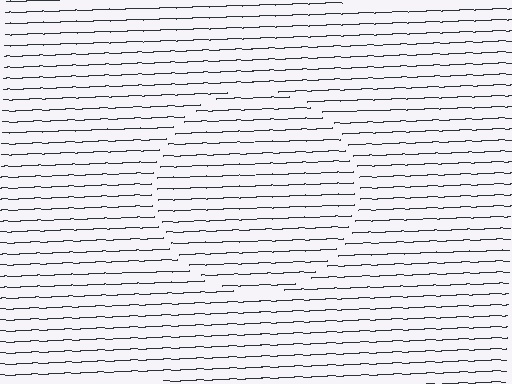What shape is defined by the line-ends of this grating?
An illusory circle. The interior of the shape contains the same grating, shifted by half a period — the contour is defined by the phase discontinuity where line-ends from the inner and outer gratings abut.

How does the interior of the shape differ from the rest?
The interior of the shape contains the same grating, shifted by half a period — the contour is defined by the phase discontinuity where line-ends from the inner and outer gratings abut.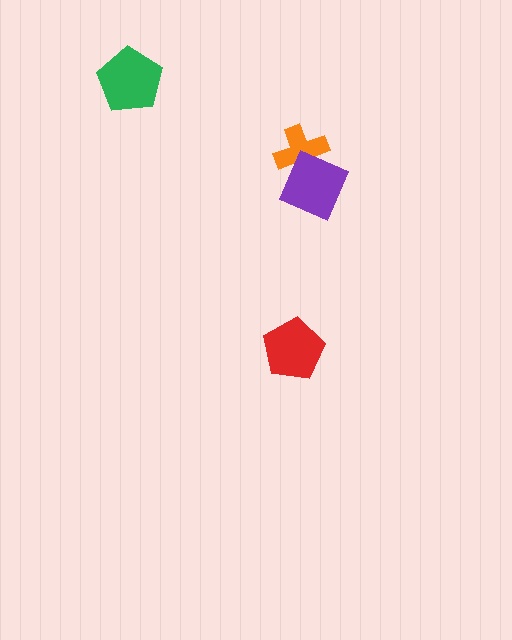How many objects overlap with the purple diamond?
1 object overlaps with the purple diamond.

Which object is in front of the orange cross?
The purple diamond is in front of the orange cross.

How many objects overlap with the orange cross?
1 object overlaps with the orange cross.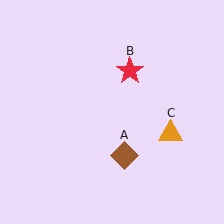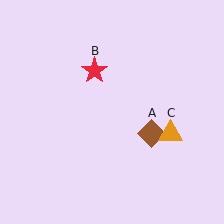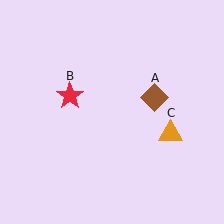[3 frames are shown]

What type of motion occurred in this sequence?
The brown diamond (object A), red star (object B) rotated counterclockwise around the center of the scene.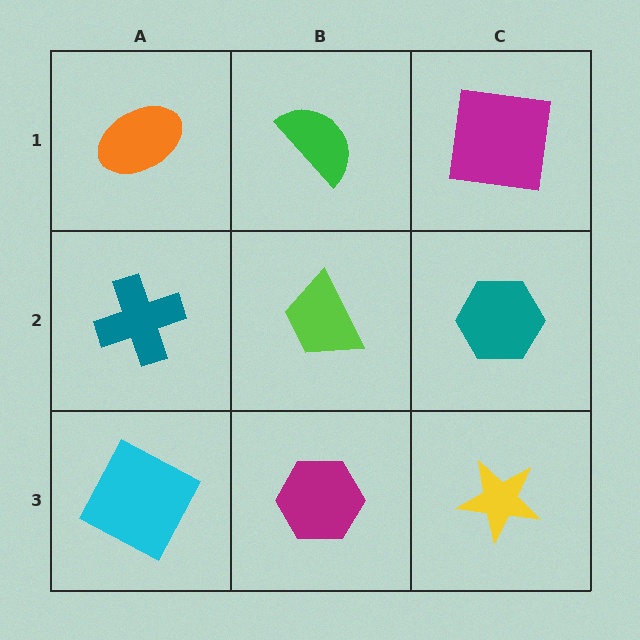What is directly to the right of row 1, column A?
A green semicircle.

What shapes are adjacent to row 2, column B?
A green semicircle (row 1, column B), a magenta hexagon (row 3, column B), a teal cross (row 2, column A), a teal hexagon (row 2, column C).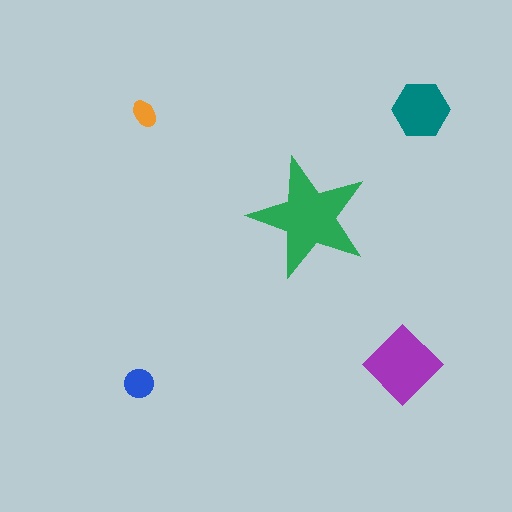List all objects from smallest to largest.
The orange ellipse, the blue circle, the teal hexagon, the purple diamond, the green star.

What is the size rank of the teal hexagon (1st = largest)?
3rd.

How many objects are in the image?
There are 5 objects in the image.